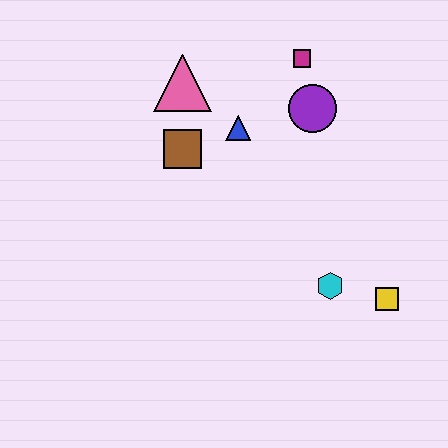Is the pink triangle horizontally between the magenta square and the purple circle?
No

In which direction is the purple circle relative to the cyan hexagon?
The purple circle is above the cyan hexagon.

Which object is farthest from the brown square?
The yellow square is farthest from the brown square.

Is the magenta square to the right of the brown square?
Yes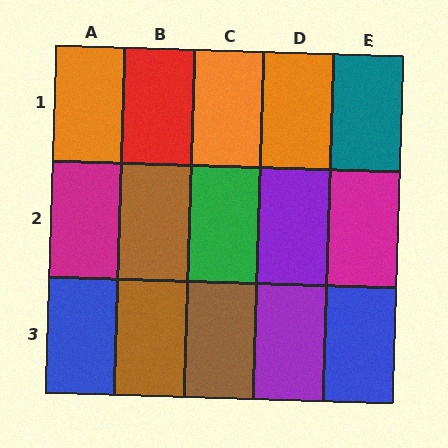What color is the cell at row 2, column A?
Magenta.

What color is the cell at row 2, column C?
Green.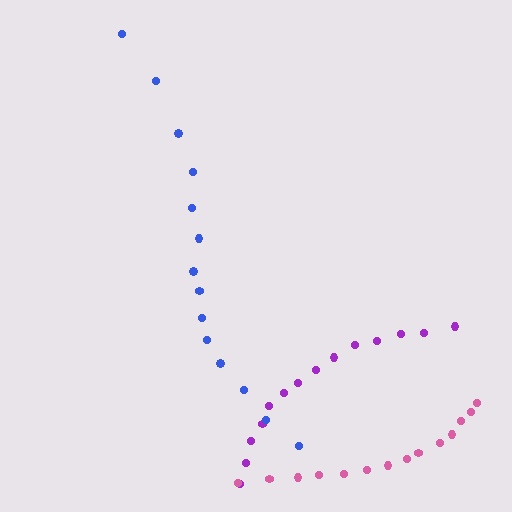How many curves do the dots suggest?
There are 3 distinct paths.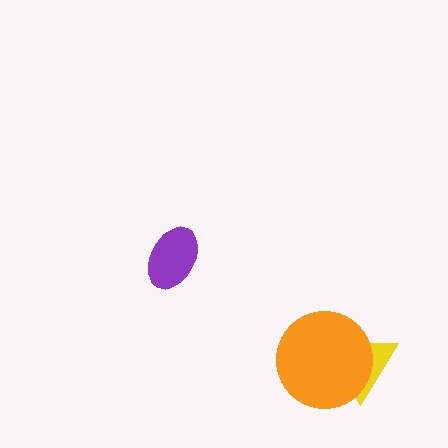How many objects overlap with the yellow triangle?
1 object overlaps with the yellow triangle.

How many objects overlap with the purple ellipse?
0 objects overlap with the purple ellipse.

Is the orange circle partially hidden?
No, no other shape covers it.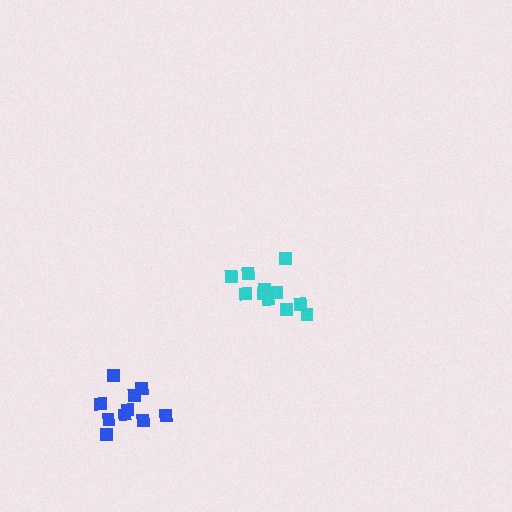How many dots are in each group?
Group 1: 11 dots, Group 2: 10 dots (21 total).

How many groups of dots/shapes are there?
There are 2 groups.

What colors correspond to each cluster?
The clusters are colored: cyan, blue.